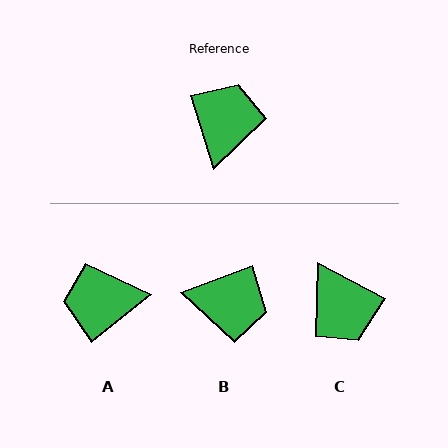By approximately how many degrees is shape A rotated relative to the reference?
Approximately 111 degrees counter-clockwise.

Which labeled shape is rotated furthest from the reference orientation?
C, about 135 degrees away.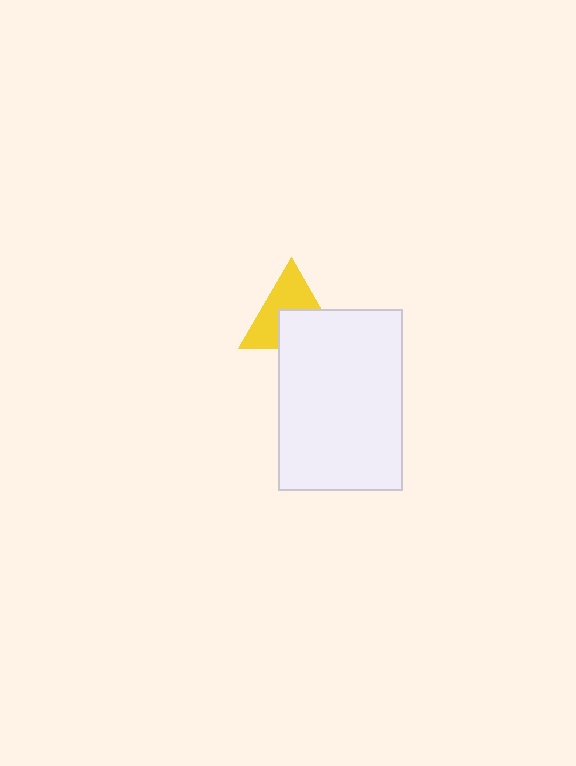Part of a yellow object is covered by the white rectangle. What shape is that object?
It is a triangle.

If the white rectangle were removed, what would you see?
You would see the complete yellow triangle.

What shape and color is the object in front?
The object in front is a white rectangle.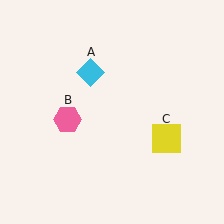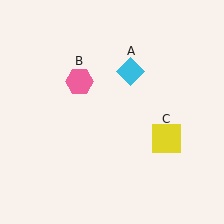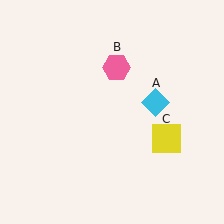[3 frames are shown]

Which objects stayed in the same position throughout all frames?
Yellow square (object C) remained stationary.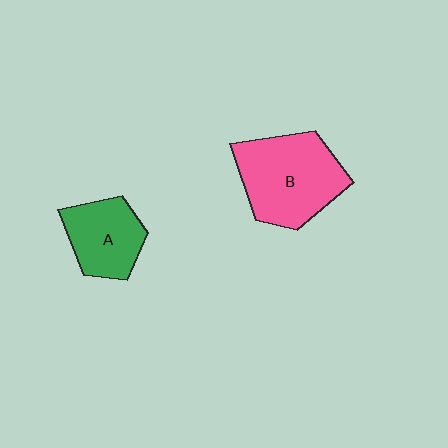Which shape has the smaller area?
Shape A (green).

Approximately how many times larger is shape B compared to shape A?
Approximately 1.6 times.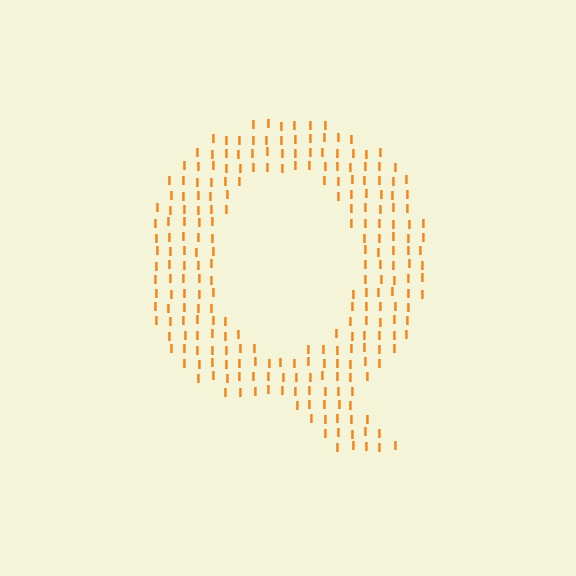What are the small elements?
The small elements are letter I's.